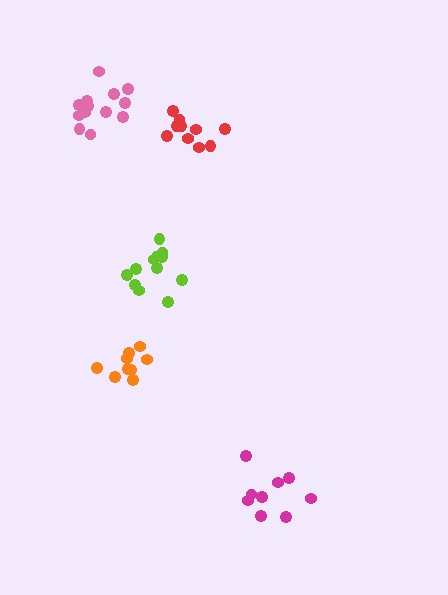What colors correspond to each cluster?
The clusters are colored: red, orange, magenta, lime, pink.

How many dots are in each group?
Group 1: 10 dots, Group 2: 9 dots, Group 3: 9 dots, Group 4: 12 dots, Group 5: 13 dots (53 total).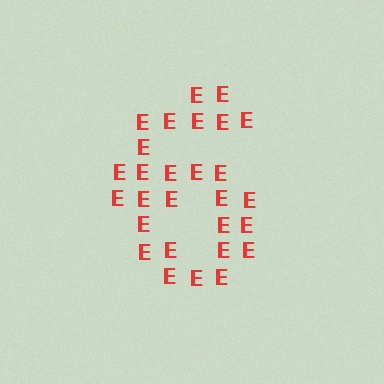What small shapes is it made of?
It is made of small letter E's.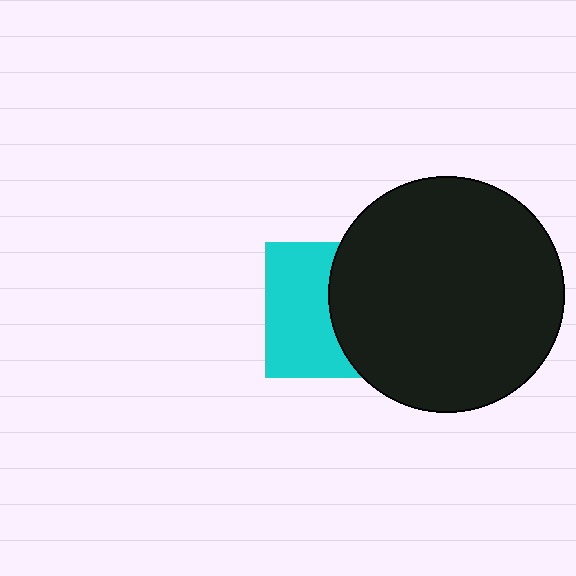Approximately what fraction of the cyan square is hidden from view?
Roughly 48% of the cyan square is hidden behind the black circle.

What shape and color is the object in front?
The object in front is a black circle.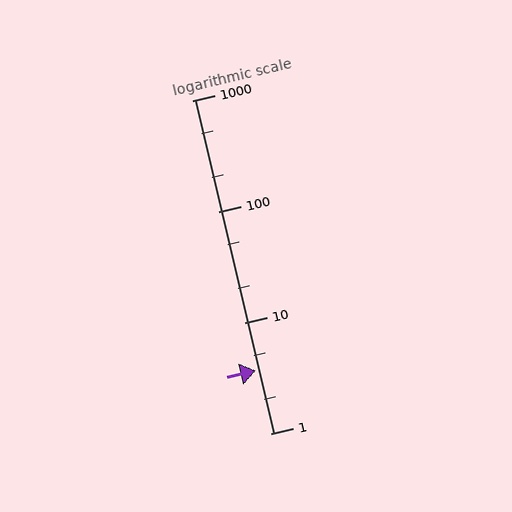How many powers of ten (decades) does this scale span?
The scale spans 3 decades, from 1 to 1000.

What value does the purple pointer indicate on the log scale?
The pointer indicates approximately 3.7.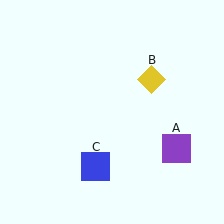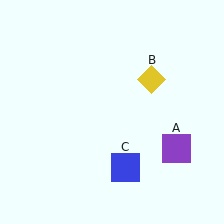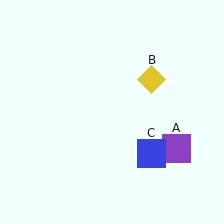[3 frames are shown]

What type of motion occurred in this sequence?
The blue square (object C) rotated counterclockwise around the center of the scene.